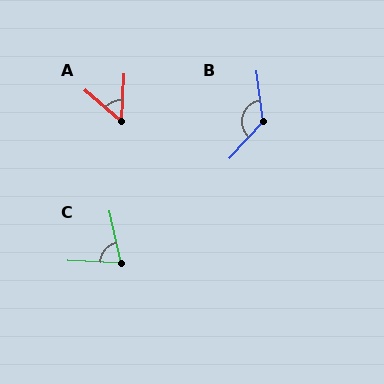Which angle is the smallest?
A, at approximately 53 degrees.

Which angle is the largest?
B, at approximately 130 degrees.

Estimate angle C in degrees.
Approximately 75 degrees.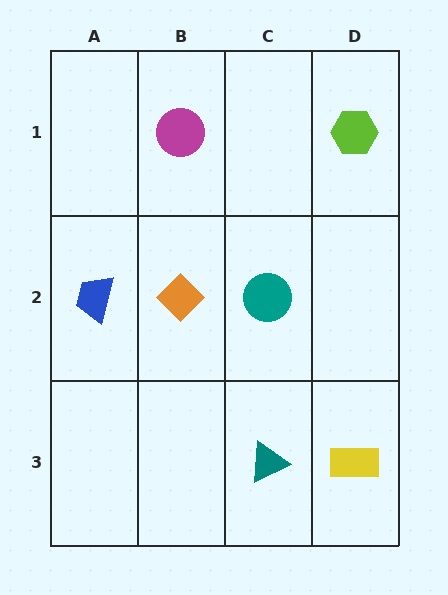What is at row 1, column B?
A magenta circle.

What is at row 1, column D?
A lime hexagon.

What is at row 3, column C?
A teal triangle.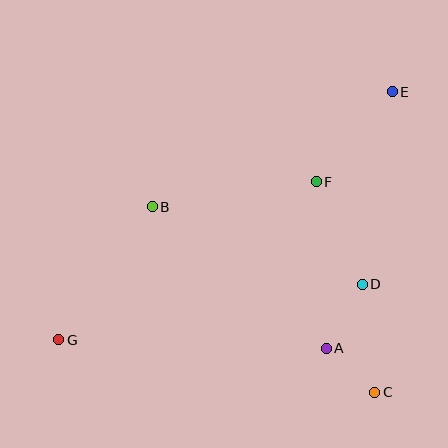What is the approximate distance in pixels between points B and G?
The distance between B and G is approximately 162 pixels.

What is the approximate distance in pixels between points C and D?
The distance between C and D is approximately 109 pixels.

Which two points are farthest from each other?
Points E and G are farthest from each other.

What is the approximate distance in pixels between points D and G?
The distance between D and G is approximately 309 pixels.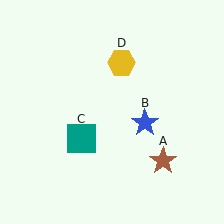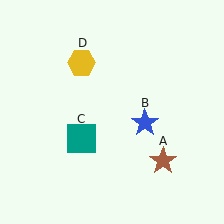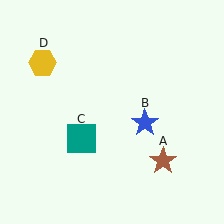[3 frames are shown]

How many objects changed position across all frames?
1 object changed position: yellow hexagon (object D).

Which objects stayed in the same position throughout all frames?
Brown star (object A) and blue star (object B) and teal square (object C) remained stationary.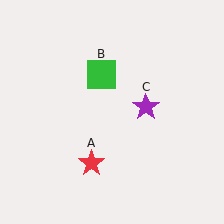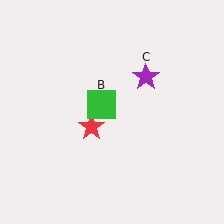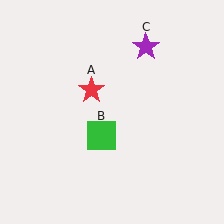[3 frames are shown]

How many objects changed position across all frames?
3 objects changed position: red star (object A), green square (object B), purple star (object C).